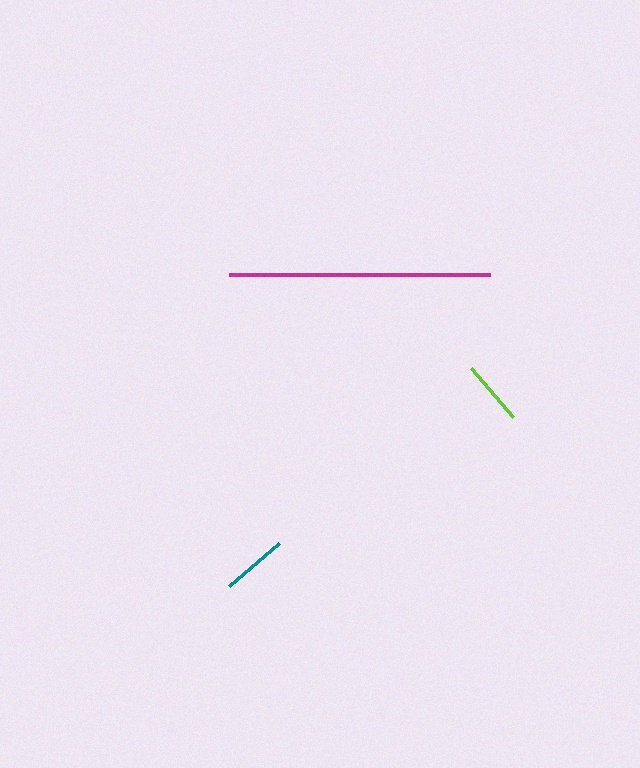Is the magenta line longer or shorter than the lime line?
The magenta line is longer than the lime line.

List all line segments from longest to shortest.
From longest to shortest: magenta, teal, lime.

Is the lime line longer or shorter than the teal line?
The teal line is longer than the lime line.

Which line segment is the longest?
The magenta line is the longest at approximately 262 pixels.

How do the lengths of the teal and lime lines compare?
The teal and lime lines are approximately the same length.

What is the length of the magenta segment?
The magenta segment is approximately 262 pixels long.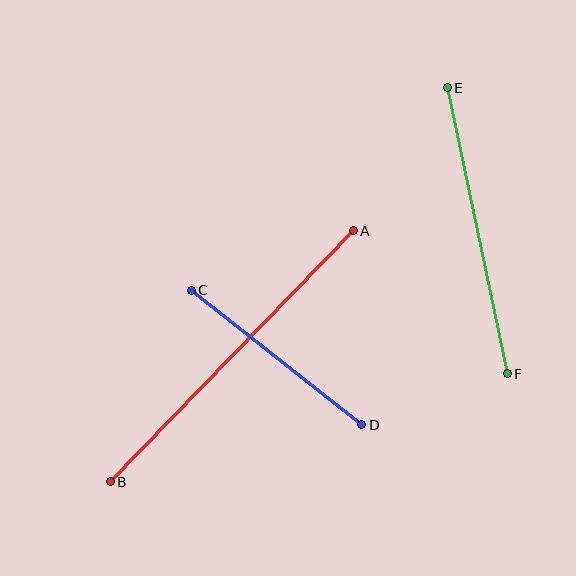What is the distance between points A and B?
The distance is approximately 349 pixels.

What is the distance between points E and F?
The distance is approximately 292 pixels.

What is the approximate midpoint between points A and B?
The midpoint is at approximately (232, 356) pixels.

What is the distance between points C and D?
The distance is approximately 217 pixels.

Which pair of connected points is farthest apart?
Points A and B are farthest apart.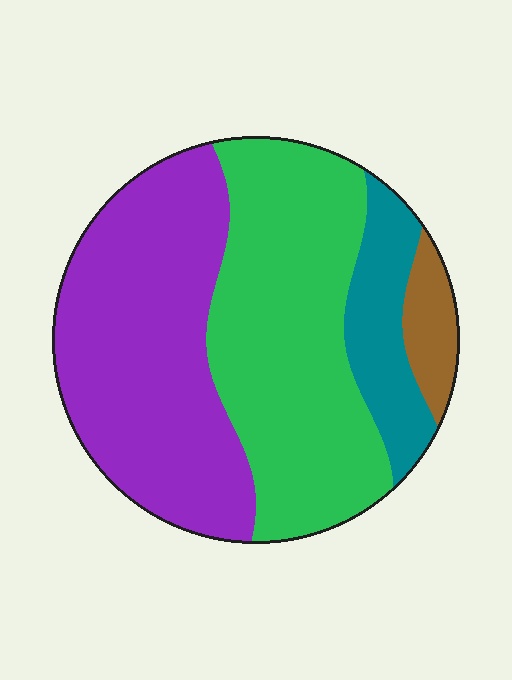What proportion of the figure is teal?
Teal takes up about one eighth (1/8) of the figure.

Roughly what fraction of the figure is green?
Green covers 41% of the figure.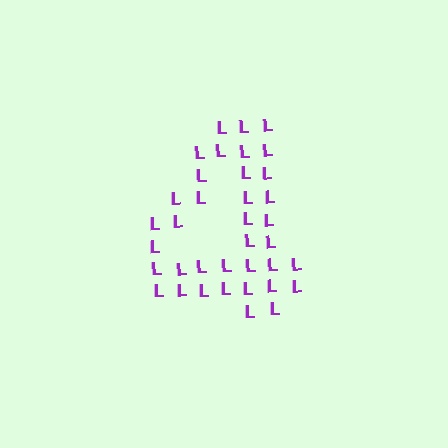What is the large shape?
The large shape is the digit 4.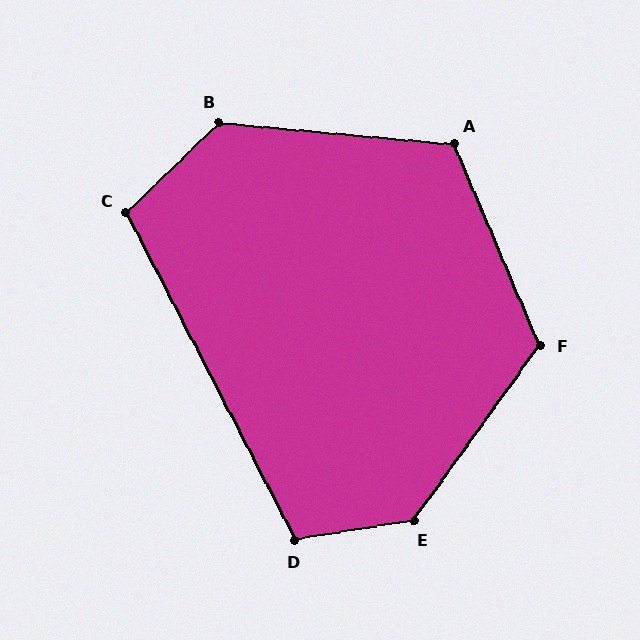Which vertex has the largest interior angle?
E, at approximately 135 degrees.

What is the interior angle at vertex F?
Approximately 121 degrees (obtuse).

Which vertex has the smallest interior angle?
C, at approximately 107 degrees.